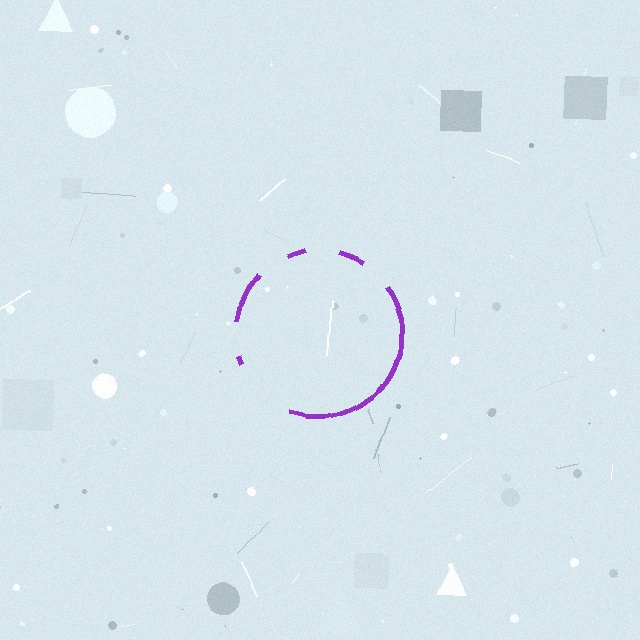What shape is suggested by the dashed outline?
The dashed outline suggests a circle.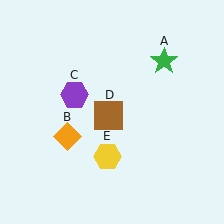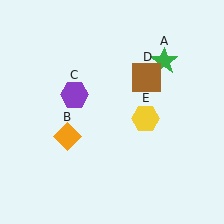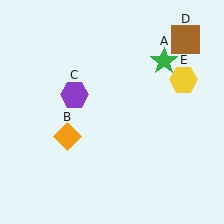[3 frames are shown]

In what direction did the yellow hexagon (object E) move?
The yellow hexagon (object E) moved up and to the right.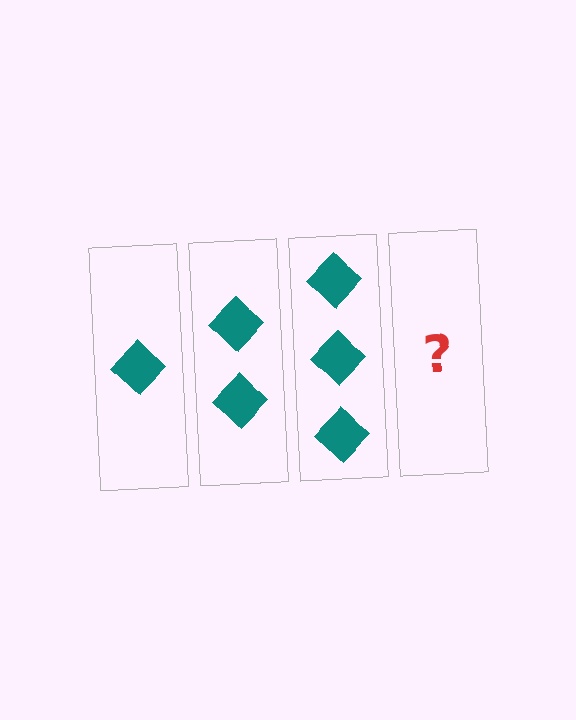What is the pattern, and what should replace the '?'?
The pattern is that each step adds one more diamond. The '?' should be 4 diamonds.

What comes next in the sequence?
The next element should be 4 diamonds.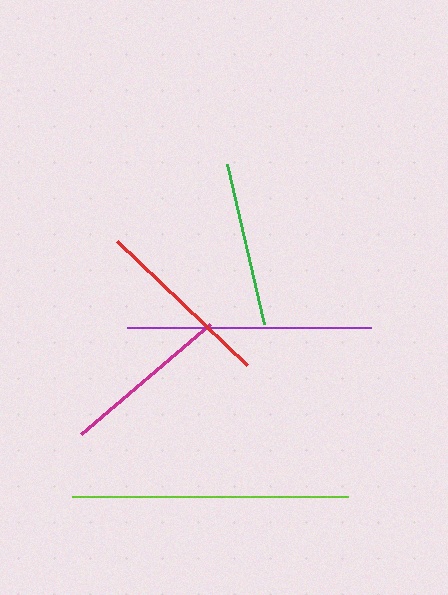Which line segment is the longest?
The lime line is the longest at approximately 277 pixels.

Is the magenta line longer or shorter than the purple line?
The purple line is longer than the magenta line.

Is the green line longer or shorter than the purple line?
The purple line is longer than the green line.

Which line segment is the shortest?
The green line is the shortest at approximately 164 pixels.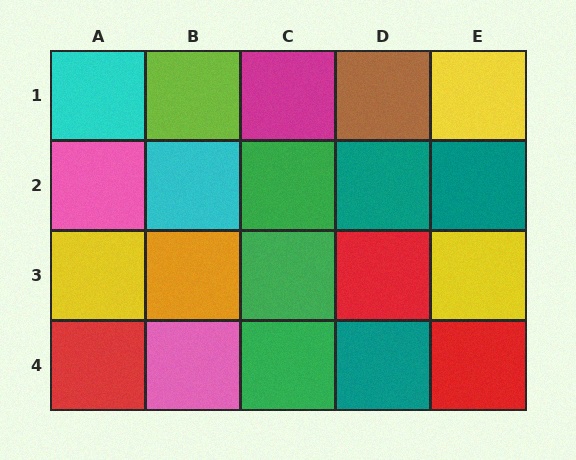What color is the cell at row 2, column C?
Green.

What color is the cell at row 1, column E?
Yellow.